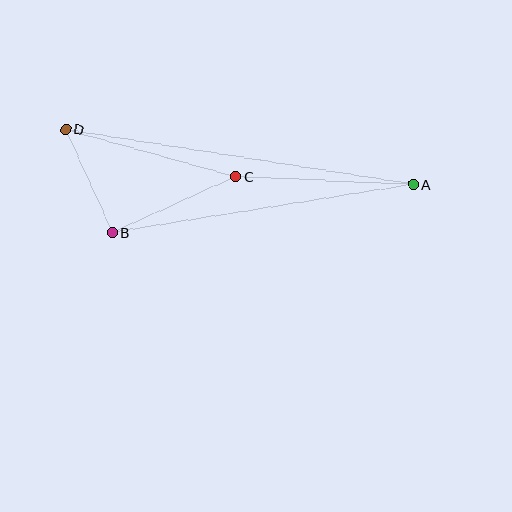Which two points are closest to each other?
Points B and D are closest to each other.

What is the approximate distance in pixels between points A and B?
The distance between A and B is approximately 305 pixels.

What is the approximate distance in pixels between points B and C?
The distance between B and C is approximately 136 pixels.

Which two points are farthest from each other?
Points A and D are farthest from each other.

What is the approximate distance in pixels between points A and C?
The distance between A and C is approximately 177 pixels.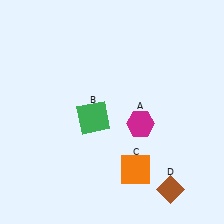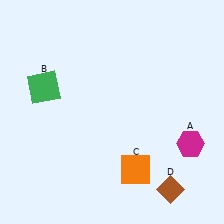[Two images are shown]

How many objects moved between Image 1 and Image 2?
2 objects moved between the two images.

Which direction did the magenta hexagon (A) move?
The magenta hexagon (A) moved right.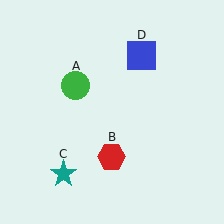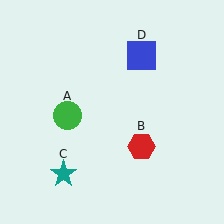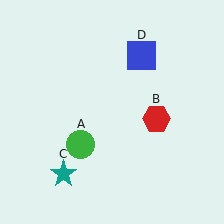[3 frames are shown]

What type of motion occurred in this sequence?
The green circle (object A), red hexagon (object B) rotated counterclockwise around the center of the scene.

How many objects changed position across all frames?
2 objects changed position: green circle (object A), red hexagon (object B).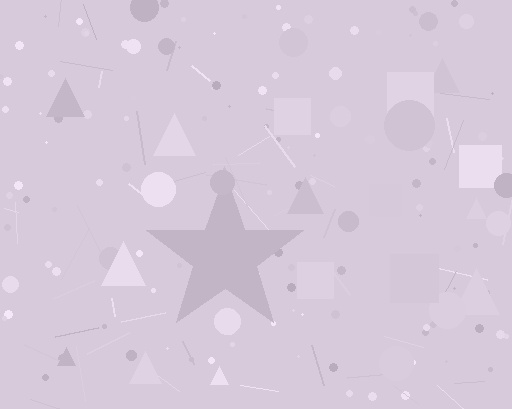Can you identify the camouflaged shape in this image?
The camouflaged shape is a star.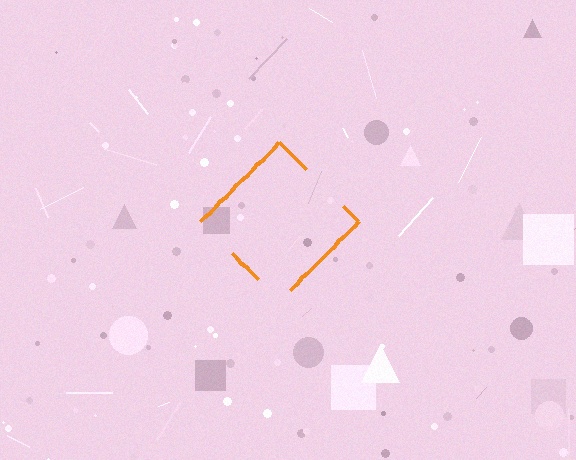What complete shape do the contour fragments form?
The contour fragments form a diamond.